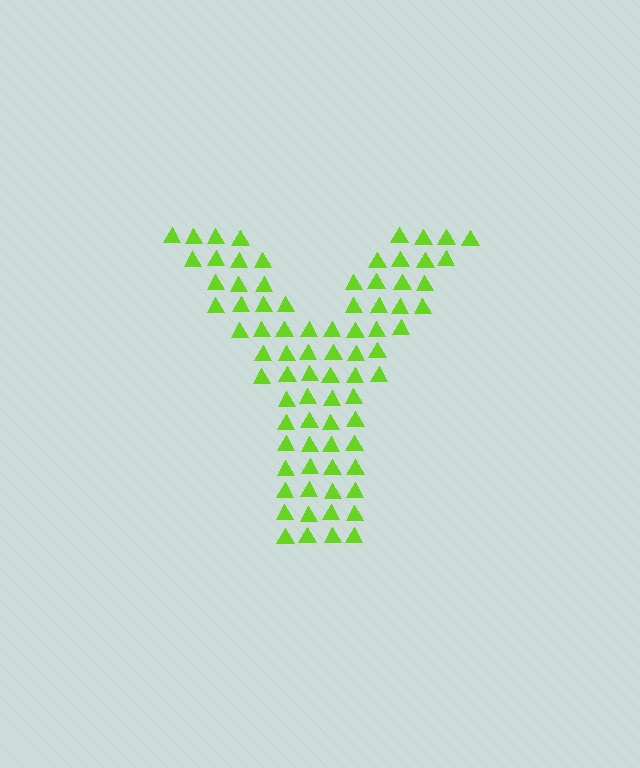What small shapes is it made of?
It is made of small triangles.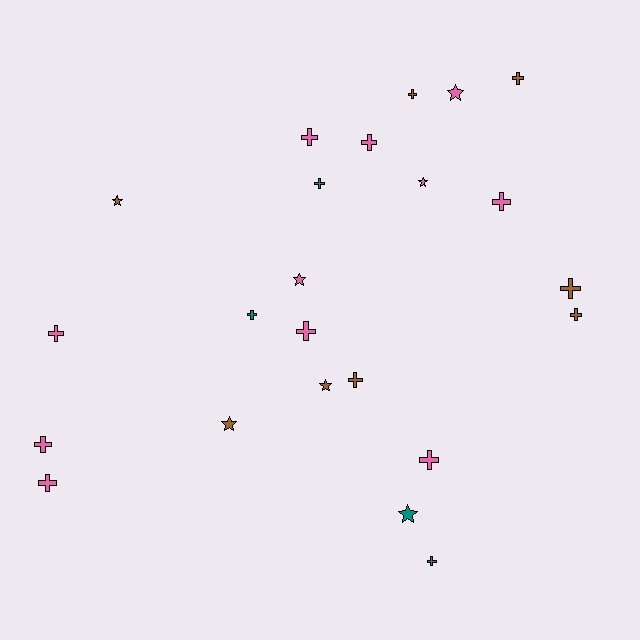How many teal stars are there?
There is 1 teal star.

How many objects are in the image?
There are 23 objects.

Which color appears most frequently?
Pink, with 11 objects.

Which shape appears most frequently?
Cross, with 16 objects.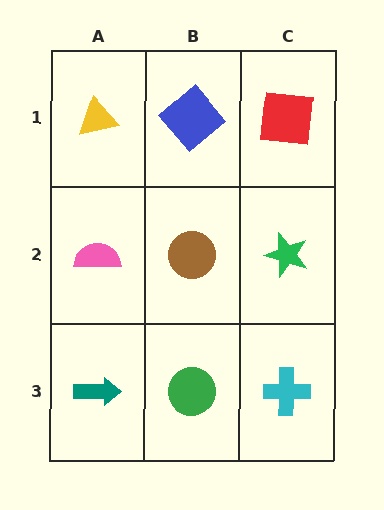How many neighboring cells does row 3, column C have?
2.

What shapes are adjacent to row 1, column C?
A green star (row 2, column C), a blue diamond (row 1, column B).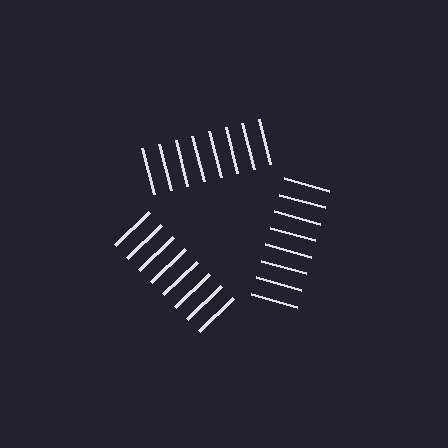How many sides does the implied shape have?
3 sides — the line-ends trace a triangle.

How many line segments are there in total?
24 — 8 along each of the 3 edges.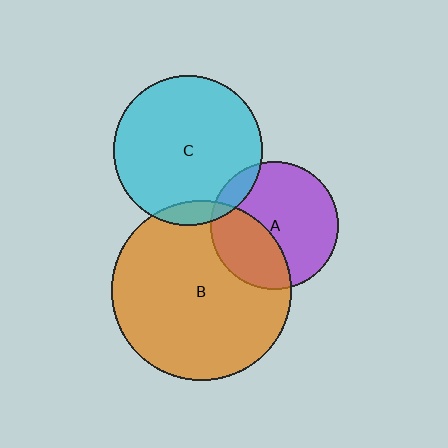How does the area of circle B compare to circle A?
Approximately 2.0 times.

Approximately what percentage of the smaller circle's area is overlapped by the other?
Approximately 35%.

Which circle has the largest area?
Circle B (orange).